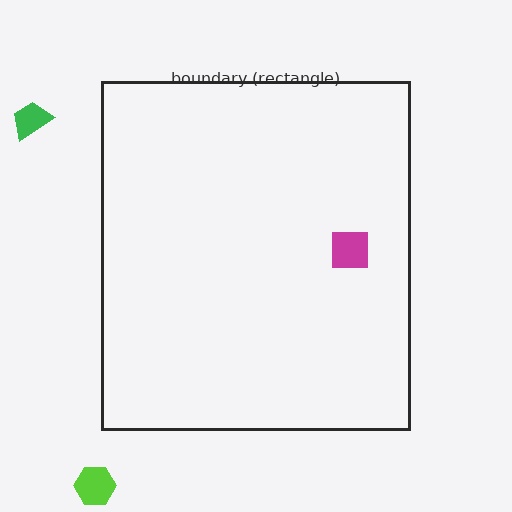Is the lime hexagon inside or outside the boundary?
Outside.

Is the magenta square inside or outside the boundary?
Inside.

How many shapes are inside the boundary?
1 inside, 2 outside.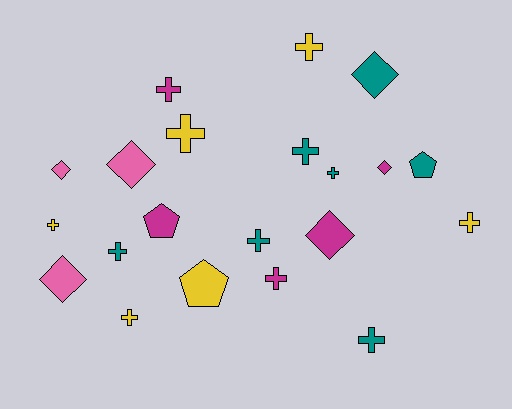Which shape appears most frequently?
Cross, with 12 objects.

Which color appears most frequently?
Teal, with 7 objects.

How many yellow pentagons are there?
There is 1 yellow pentagon.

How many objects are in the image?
There are 21 objects.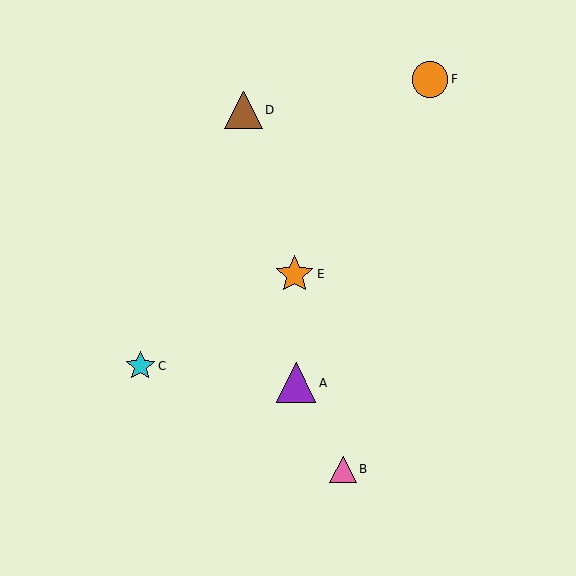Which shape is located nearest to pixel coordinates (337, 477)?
The pink triangle (labeled B) at (343, 469) is nearest to that location.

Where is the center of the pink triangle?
The center of the pink triangle is at (343, 469).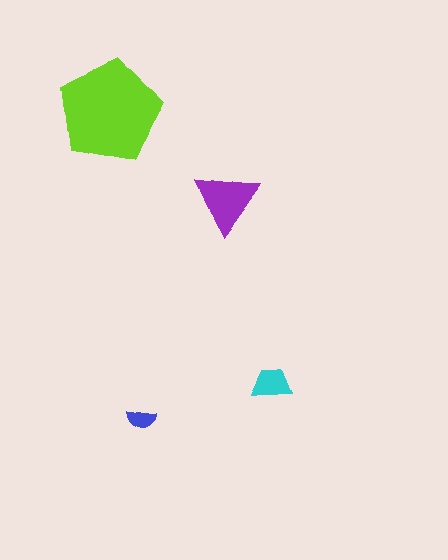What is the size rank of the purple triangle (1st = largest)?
2nd.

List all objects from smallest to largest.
The blue semicircle, the cyan trapezoid, the purple triangle, the lime pentagon.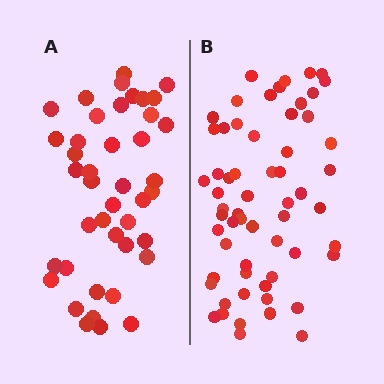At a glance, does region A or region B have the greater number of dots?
Region B (the right region) has more dots.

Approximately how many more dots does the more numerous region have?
Region B has approximately 20 more dots than region A.